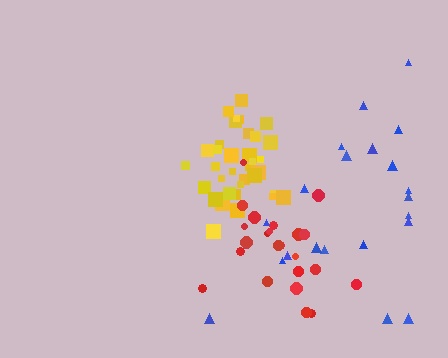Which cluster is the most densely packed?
Yellow.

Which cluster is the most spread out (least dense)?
Blue.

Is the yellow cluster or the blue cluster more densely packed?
Yellow.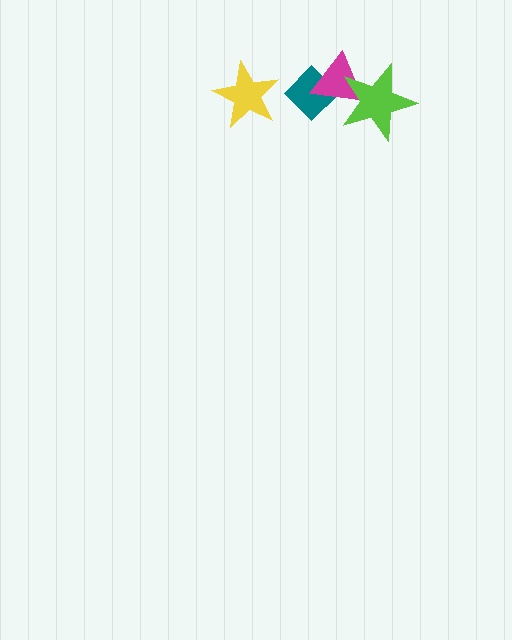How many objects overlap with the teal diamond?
1 object overlaps with the teal diamond.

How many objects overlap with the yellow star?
0 objects overlap with the yellow star.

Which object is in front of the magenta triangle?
The lime star is in front of the magenta triangle.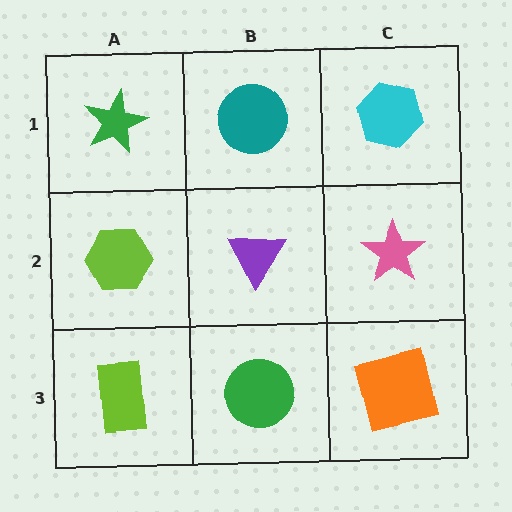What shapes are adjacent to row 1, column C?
A pink star (row 2, column C), a teal circle (row 1, column B).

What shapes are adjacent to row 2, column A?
A green star (row 1, column A), a lime rectangle (row 3, column A), a purple triangle (row 2, column B).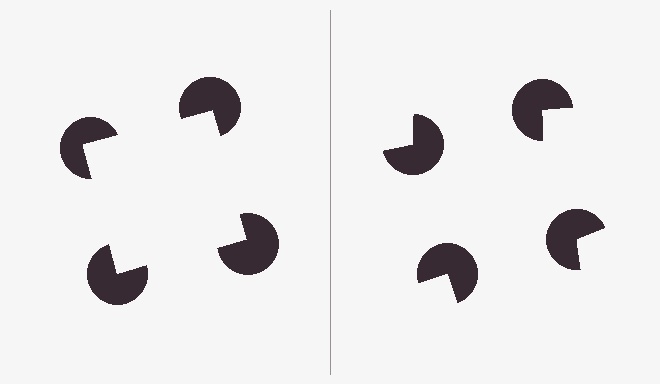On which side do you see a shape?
An illusory square appears on the left side. On the right side the wedge cuts are rotated, so no coherent shape forms.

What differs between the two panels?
The pac-man discs are positioned identically on both sides; only the wedge orientations differ. On the left they align to a square; on the right they are misaligned.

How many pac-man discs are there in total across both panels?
8 — 4 on each side.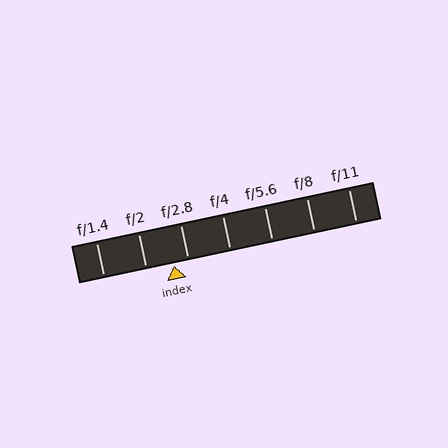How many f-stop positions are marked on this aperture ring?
There are 7 f-stop positions marked.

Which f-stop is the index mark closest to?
The index mark is closest to f/2.8.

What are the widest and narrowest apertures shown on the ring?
The widest aperture shown is f/1.4 and the narrowest is f/11.